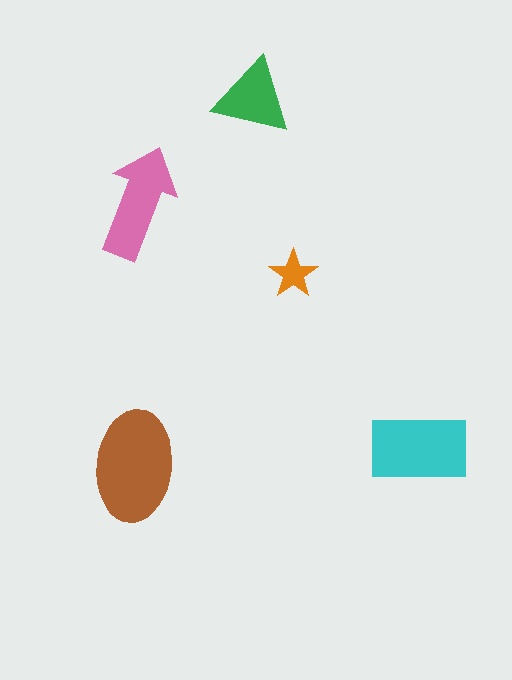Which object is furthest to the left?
The brown ellipse is leftmost.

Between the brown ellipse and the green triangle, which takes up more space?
The brown ellipse.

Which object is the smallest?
The orange star.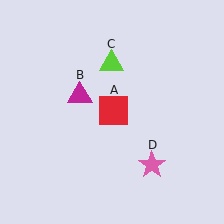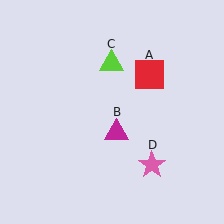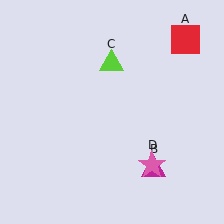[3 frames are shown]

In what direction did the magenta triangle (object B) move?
The magenta triangle (object B) moved down and to the right.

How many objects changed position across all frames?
2 objects changed position: red square (object A), magenta triangle (object B).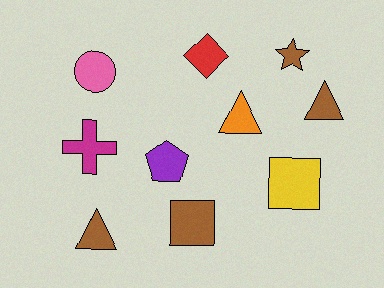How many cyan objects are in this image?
There are no cyan objects.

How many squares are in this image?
There are 2 squares.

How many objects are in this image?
There are 10 objects.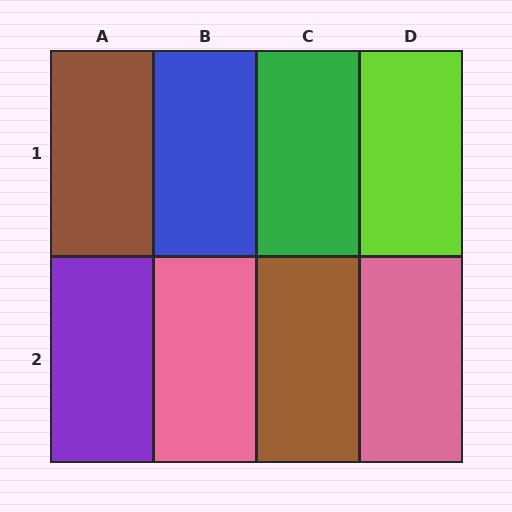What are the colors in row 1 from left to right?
Brown, blue, green, lime.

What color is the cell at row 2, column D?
Pink.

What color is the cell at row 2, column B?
Pink.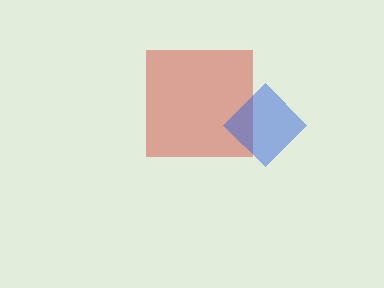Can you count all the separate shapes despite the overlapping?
Yes, there are 2 separate shapes.